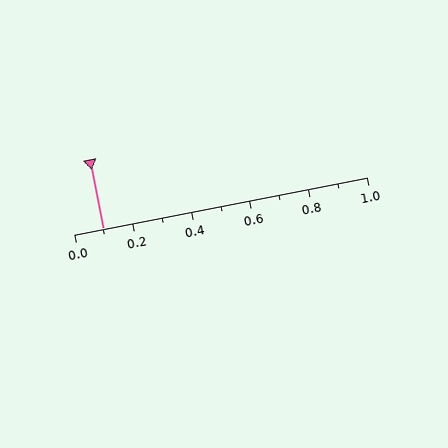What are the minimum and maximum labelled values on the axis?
The axis runs from 0.0 to 1.0.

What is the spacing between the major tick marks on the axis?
The major ticks are spaced 0.2 apart.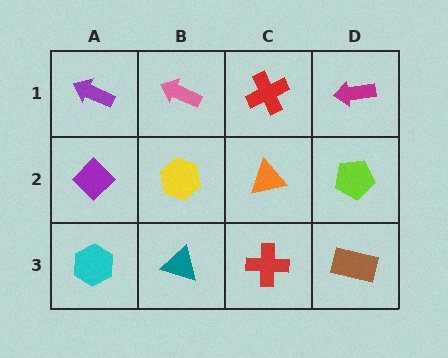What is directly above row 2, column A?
A purple arrow.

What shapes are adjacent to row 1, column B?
A yellow hexagon (row 2, column B), a purple arrow (row 1, column A), a red cross (row 1, column C).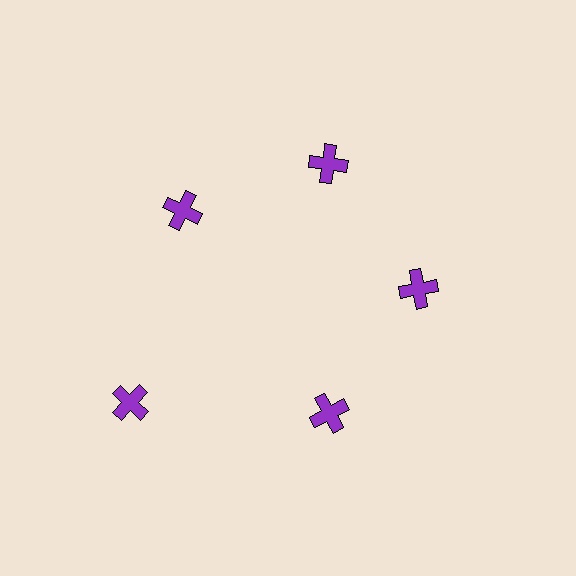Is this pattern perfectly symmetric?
No. The 5 purple crosses are arranged in a ring, but one element near the 8 o'clock position is pushed outward from the center, breaking the 5-fold rotational symmetry.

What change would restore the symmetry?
The symmetry would be restored by moving it inward, back onto the ring so that all 5 crosses sit at equal angles and equal distance from the center.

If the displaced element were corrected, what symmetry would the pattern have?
It would have 5-fold rotational symmetry — the pattern would map onto itself every 72 degrees.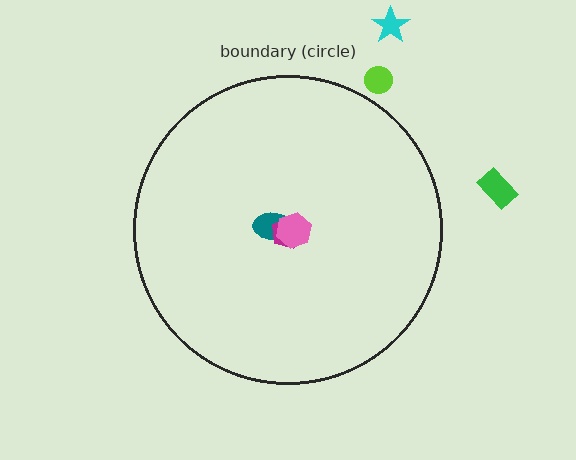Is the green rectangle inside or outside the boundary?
Outside.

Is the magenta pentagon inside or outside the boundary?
Inside.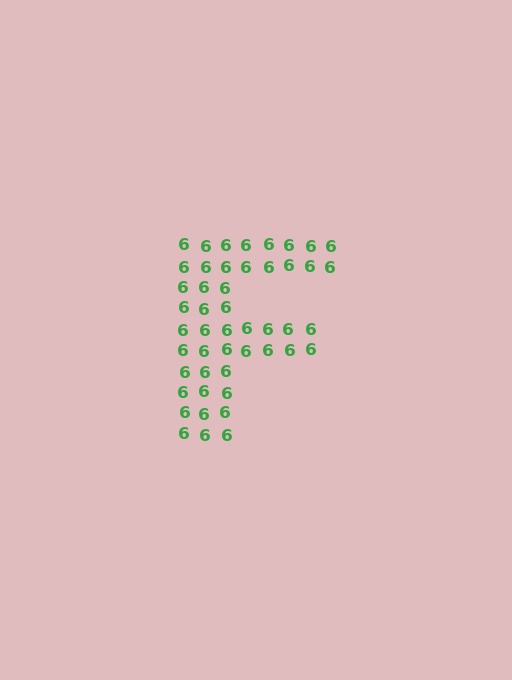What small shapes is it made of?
It is made of small digit 6's.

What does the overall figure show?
The overall figure shows the letter F.